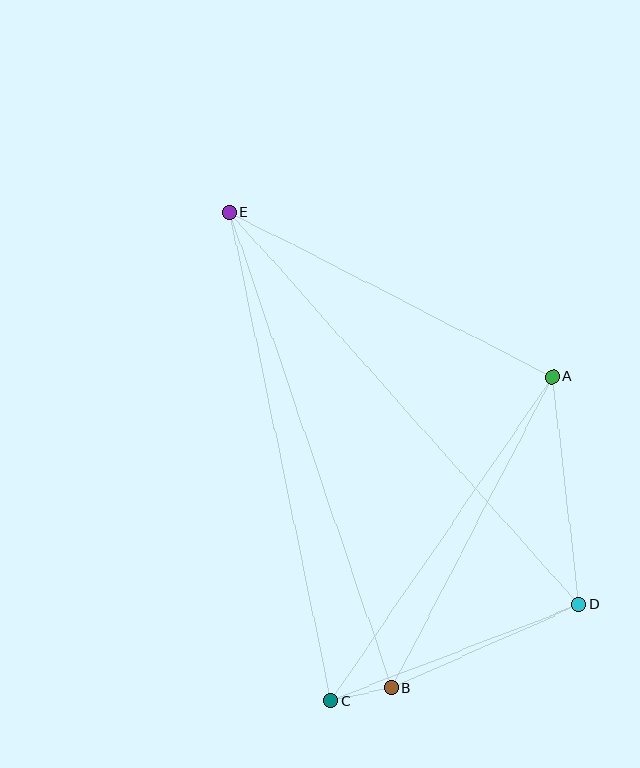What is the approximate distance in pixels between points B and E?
The distance between B and E is approximately 503 pixels.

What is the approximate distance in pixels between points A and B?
The distance between A and B is approximately 350 pixels.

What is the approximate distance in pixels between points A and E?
The distance between A and E is approximately 362 pixels.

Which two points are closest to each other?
Points B and C are closest to each other.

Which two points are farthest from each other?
Points D and E are farthest from each other.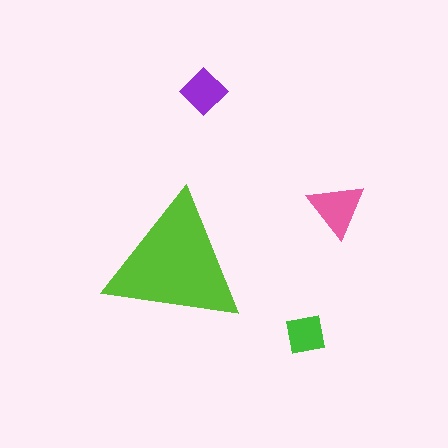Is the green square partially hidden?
No, the green square is fully visible.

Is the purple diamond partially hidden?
No, the purple diamond is fully visible.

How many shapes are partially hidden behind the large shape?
0 shapes are partially hidden.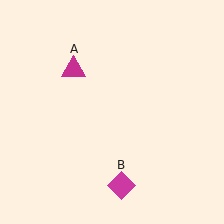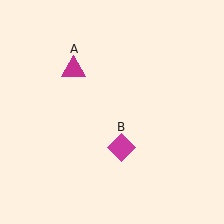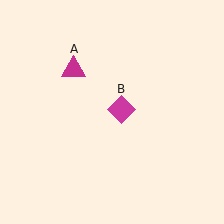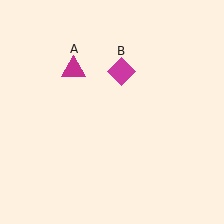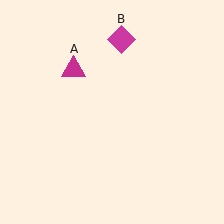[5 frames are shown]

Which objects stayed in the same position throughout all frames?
Magenta triangle (object A) remained stationary.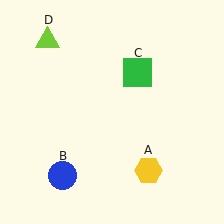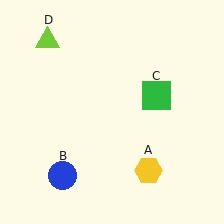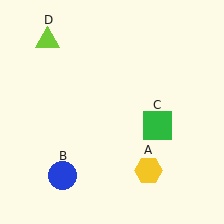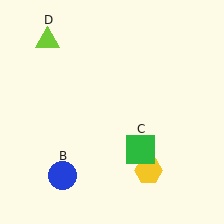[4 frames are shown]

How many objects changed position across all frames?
1 object changed position: green square (object C).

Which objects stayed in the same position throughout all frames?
Yellow hexagon (object A) and blue circle (object B) and lime triangle (object D) remained stationary.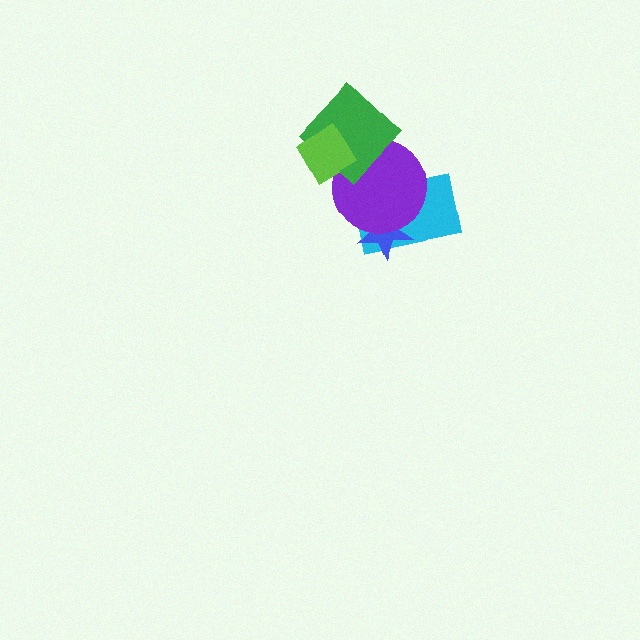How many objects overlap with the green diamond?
2 objects overlap with the green diamond.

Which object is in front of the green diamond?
The lime diamond is in front of the green diamond.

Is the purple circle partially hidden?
Yes, it is partially covered by another shape.